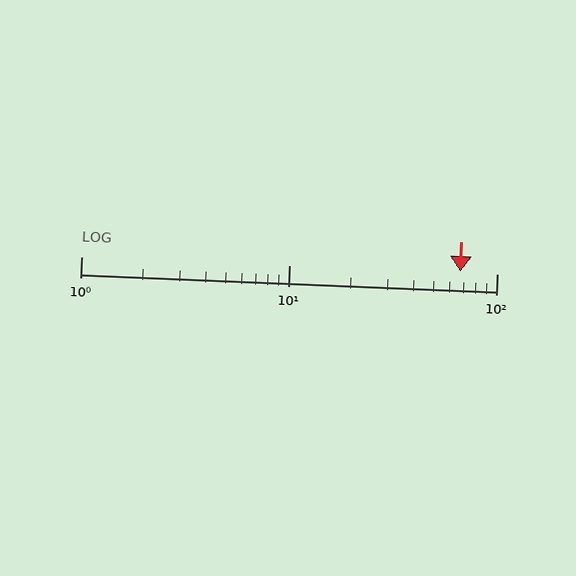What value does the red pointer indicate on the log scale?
The pointer indicates approximately 67.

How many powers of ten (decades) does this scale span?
The scale spans 2 decades, from 1 to 100.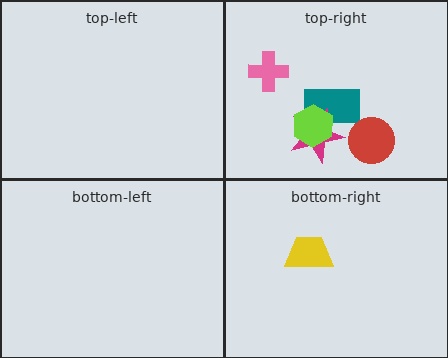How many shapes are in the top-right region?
5.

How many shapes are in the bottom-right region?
1.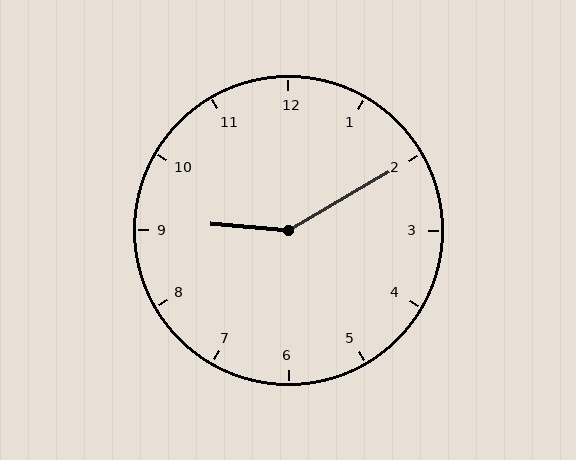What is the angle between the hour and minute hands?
Approximately 145 degrees.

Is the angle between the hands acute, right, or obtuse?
It is obtuse.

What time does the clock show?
9:10.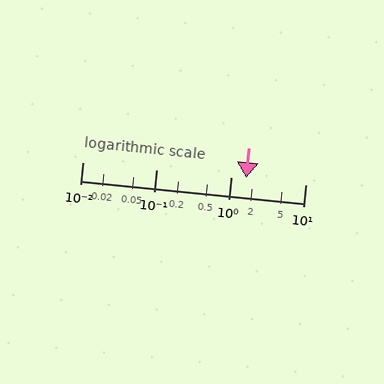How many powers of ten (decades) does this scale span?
The scale spans 3 decades, from 0.01 to 10.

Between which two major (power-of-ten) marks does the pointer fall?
The pointer is between 1 and 10.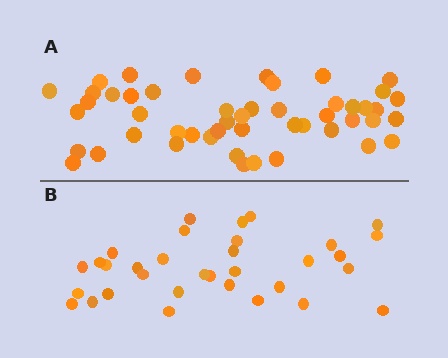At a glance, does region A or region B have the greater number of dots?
Region A (the top region) has more dots.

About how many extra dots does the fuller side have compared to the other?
Region A has approximately 15 more dots than region B.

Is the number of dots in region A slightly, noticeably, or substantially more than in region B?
Region A has substantially more. The ratio is roughly 1.5 to 1.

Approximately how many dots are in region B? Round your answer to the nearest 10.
About 30 dots. (The exact count is 33, which rounds to 30.)